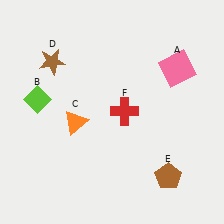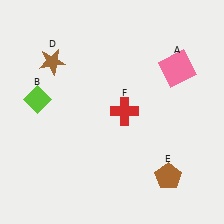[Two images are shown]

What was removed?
The orange triangle (C) was removed in Image 2.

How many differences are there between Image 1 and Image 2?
There is 1 difference between the two images.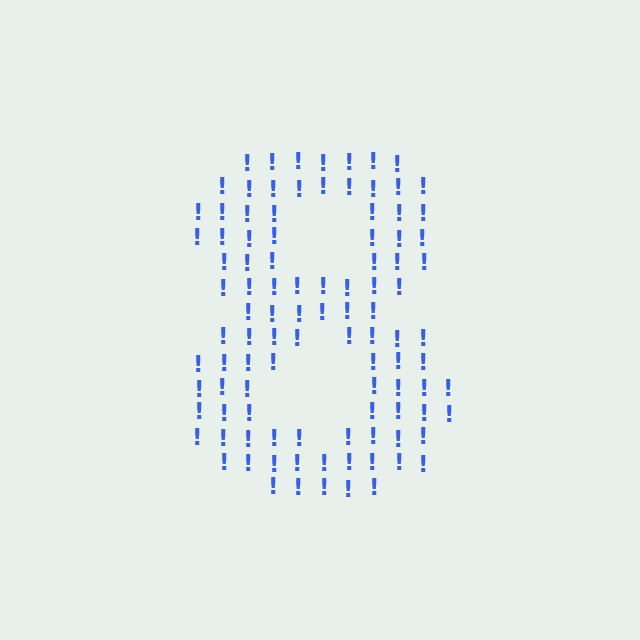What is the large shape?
The large shape is the digit 8.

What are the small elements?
The small elements are exclamation marks.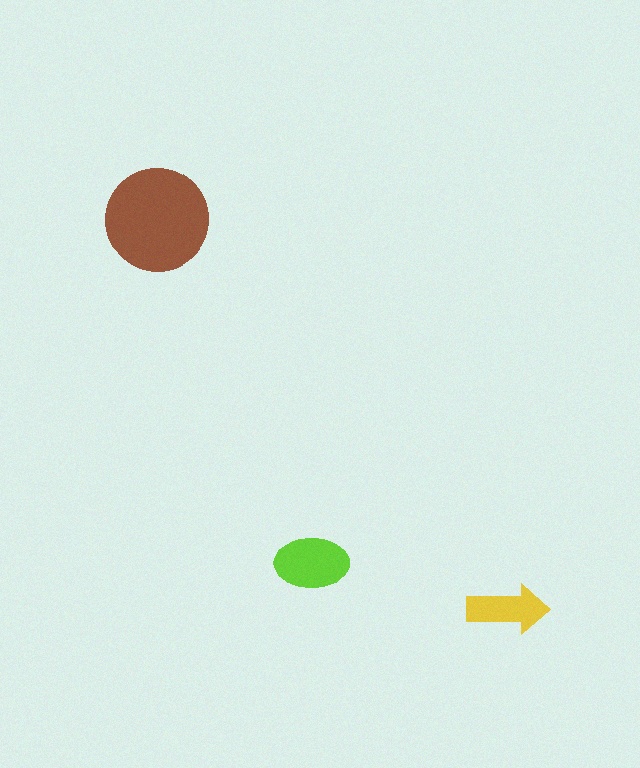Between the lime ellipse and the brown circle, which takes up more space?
The brown circle.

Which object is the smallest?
The yellow arrow.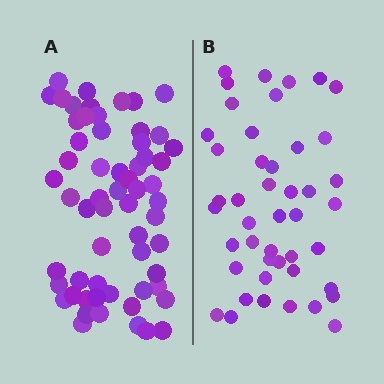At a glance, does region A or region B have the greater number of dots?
Region A (the left region) has more dots.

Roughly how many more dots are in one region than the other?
Region A has approximately 15 more dots than region B.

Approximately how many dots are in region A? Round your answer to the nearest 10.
About 60 dots.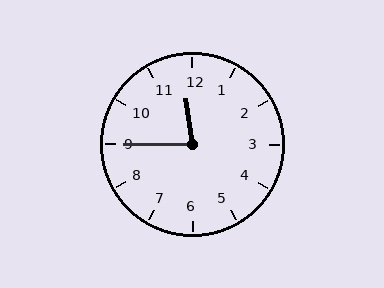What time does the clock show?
11:45.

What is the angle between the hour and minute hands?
Approximately 82 degrees.